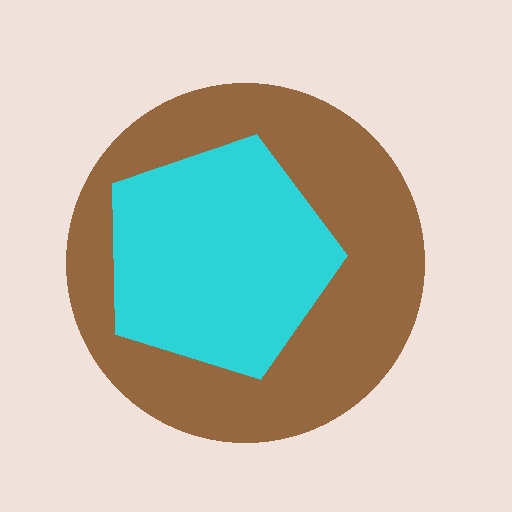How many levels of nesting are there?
2.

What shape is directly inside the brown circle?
The cyan pentagon.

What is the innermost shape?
The cyan pentagon.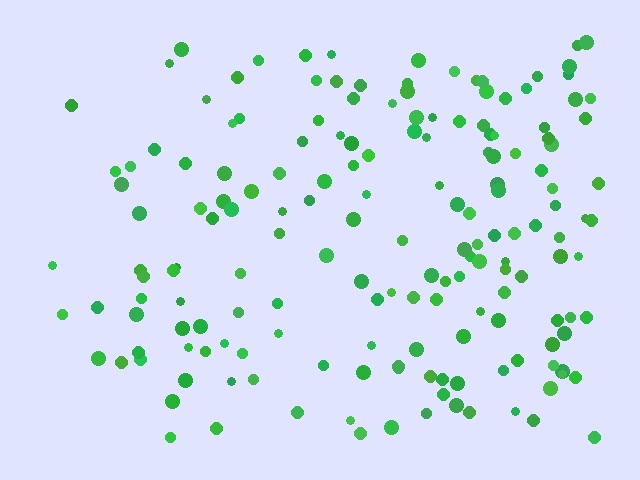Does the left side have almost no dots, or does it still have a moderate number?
Still a moderate number, just noticeably fewer than the right.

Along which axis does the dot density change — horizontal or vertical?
Horizontal.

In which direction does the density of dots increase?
From left to right, with the right side densest.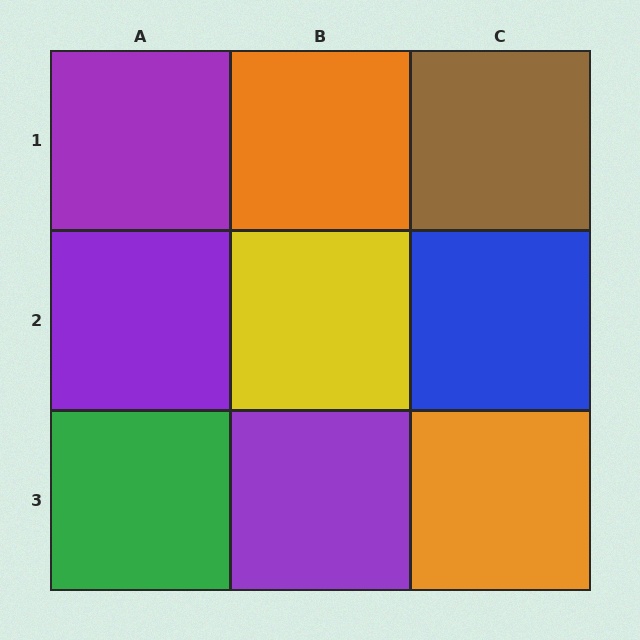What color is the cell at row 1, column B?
Orange.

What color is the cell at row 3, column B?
Purple.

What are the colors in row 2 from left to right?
Purple, yellow, blue.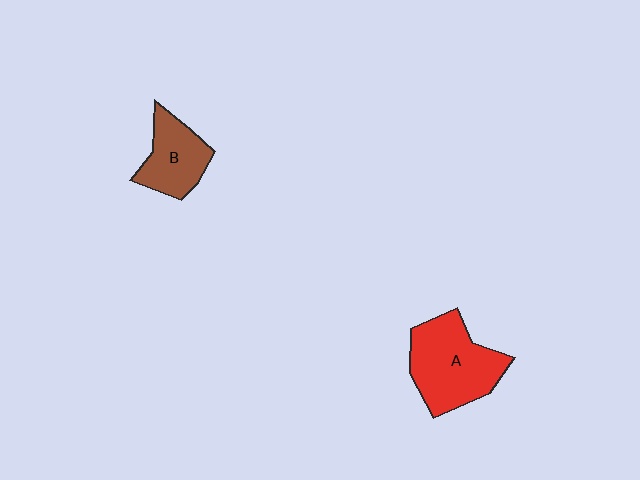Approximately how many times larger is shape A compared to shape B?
Approximately 1.6 times.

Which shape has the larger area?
Shape A (red).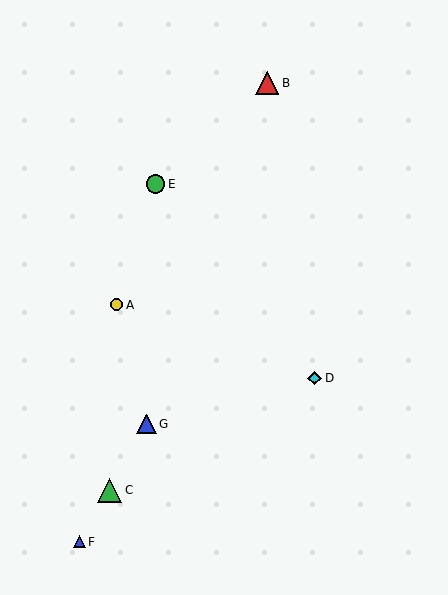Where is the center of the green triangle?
The center of the green triangle is at (110, 490).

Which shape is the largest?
The green triangle (labeled C) is the largest.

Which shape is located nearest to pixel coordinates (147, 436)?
The blue triangle (labeled G) at (146, 424) is nearest to that location.